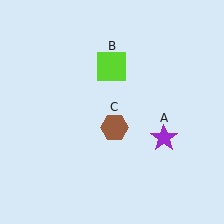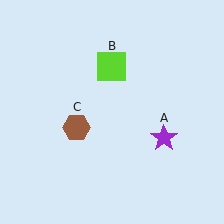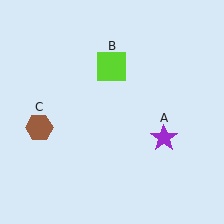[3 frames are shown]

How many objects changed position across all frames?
1 object changed position: brown hexagon (object C).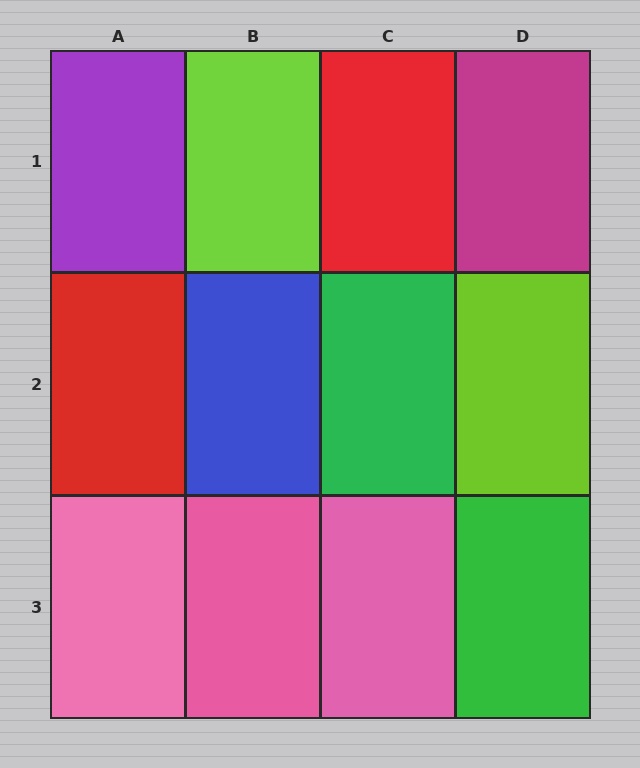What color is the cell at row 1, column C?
Red.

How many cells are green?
2 cells are green.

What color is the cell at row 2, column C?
Green.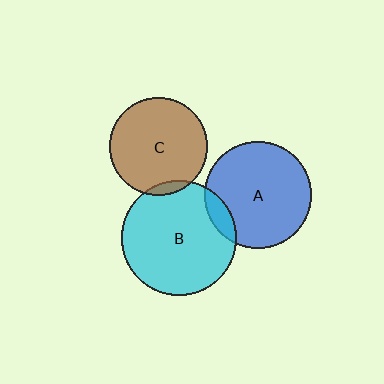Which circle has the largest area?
Circle B (cyan).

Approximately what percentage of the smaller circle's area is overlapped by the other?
Approximately 5%.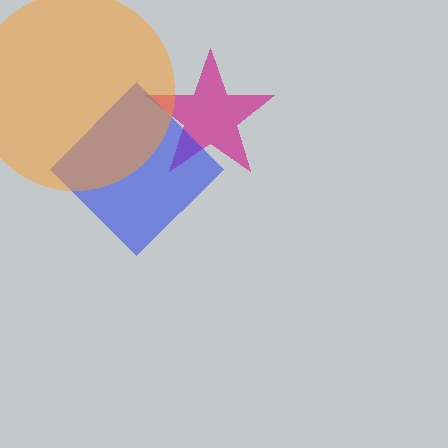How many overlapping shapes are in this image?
There are 3 overlapping shapes in the image.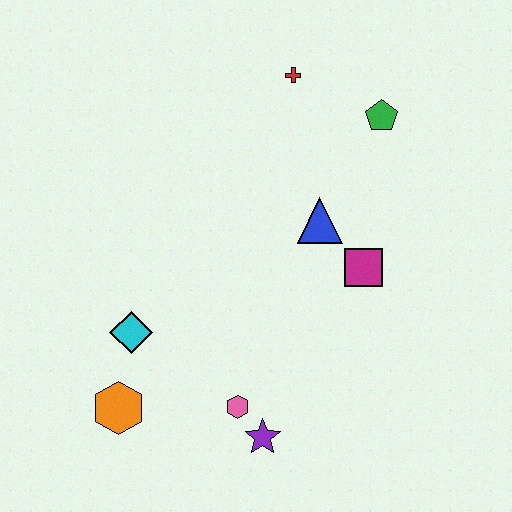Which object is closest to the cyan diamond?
The orange hexagon is closest to the cyan diamond.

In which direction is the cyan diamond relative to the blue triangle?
The cyan diamond is to the left of the blue triangle.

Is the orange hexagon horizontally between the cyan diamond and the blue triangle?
No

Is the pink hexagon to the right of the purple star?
No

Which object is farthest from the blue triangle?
The orange hexagon is farthest from the blue triangle.